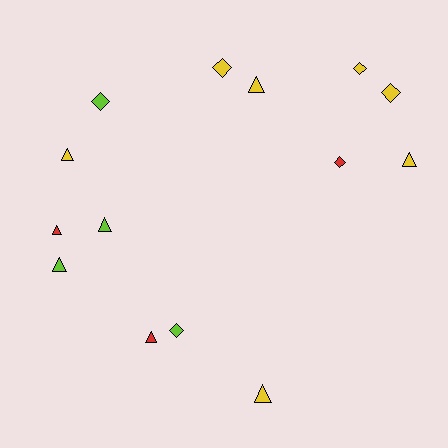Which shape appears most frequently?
Triangle, with 8 objects.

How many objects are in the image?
There are 14 objects.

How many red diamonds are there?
There is 1 red diamond.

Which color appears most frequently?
Yellow, with 7 objects.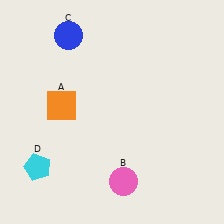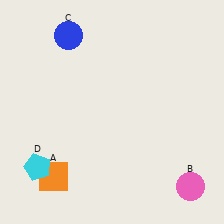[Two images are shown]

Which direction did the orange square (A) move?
The orange square (A) moved down.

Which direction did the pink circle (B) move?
The pink circle (B) moved right.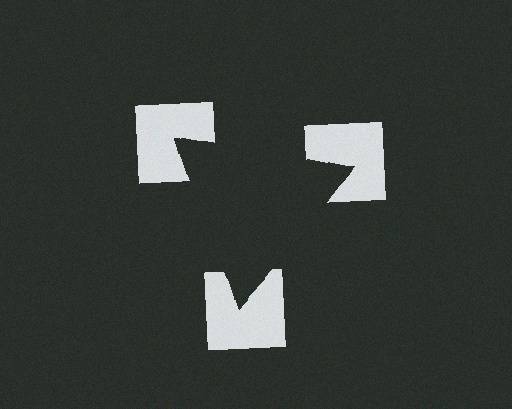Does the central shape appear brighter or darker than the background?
It typically appears slightly darker than the background, even though no actual brightness change is drawn.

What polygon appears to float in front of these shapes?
An illusory triangle — its edges are inferred from the aligned wedge cuts in the notched squares, not physically drawn.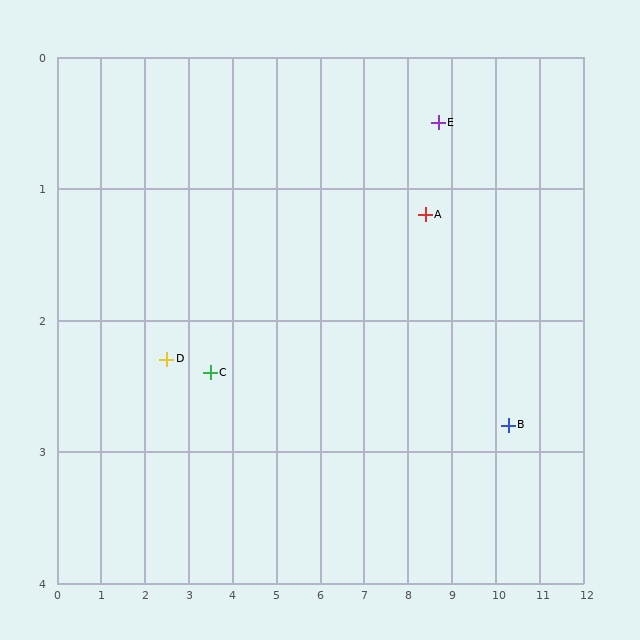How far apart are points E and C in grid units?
Points E and C are about 5.5 grid units apart.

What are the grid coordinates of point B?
Point B is at approximately (10.3, 2.8).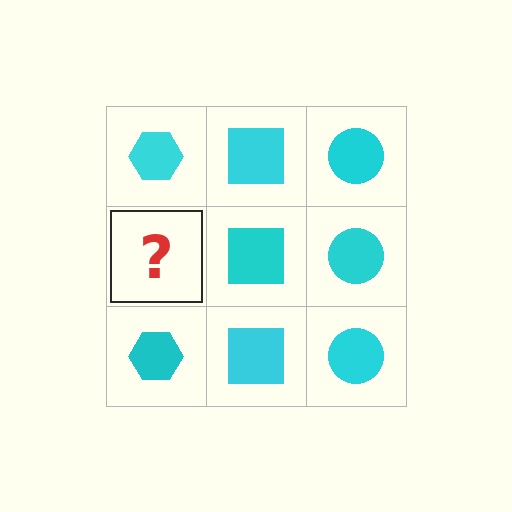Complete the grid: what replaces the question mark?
The question mark should be replaced with a cyan hexagon.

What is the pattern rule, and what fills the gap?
The rule is that each column has a consistent shape. The gap should be filled with a cyan hexagon.